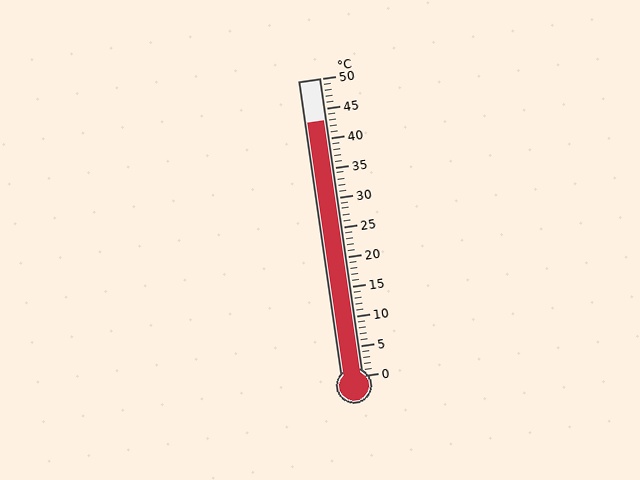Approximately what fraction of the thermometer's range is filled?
The thermometer is filled to approximately 85% of its range.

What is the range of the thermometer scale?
The thermometer scale ranges from 0°C to 50°C.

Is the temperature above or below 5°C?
The temperature is above 5°C.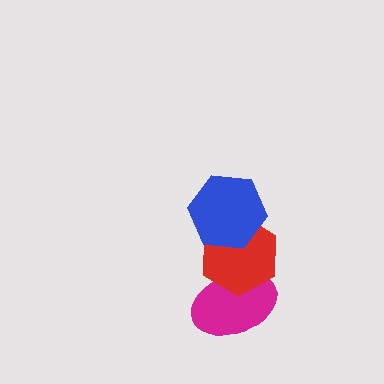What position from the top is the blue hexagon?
The blue hexagon is 1st from the top.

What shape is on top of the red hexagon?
The blue hexagon is on top of the red hexagon.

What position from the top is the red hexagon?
The red hexagon is 2nd from the top.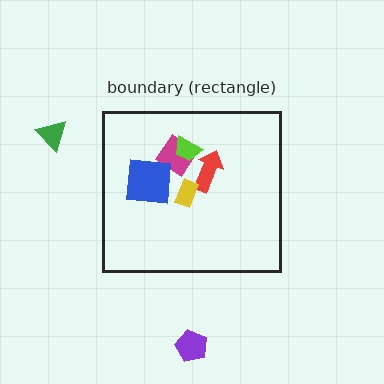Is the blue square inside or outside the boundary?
Inside.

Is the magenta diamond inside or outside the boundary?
Inside.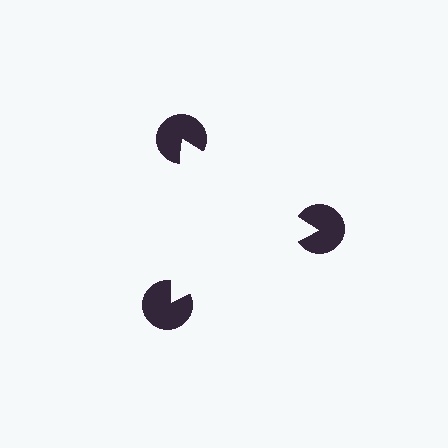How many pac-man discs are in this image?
There are 3 — one at each vertex of the illusory triangle.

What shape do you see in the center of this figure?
An illusory triangle — its edges are inferred from the aligned wedge cuts in the pac-man discs, not physically drawn.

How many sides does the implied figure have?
3 sides.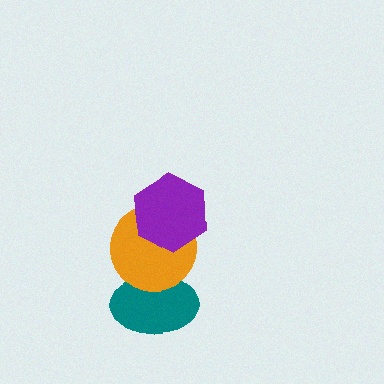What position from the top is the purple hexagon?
The purple hexagon is 1st from the top.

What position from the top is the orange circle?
The orange circle is 2nd from the top.